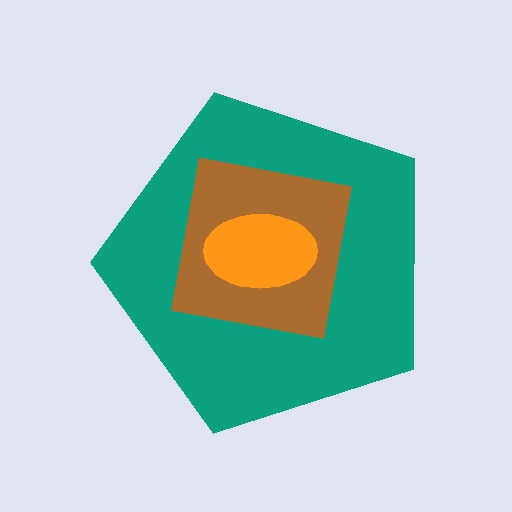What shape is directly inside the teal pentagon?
The brown square.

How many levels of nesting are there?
3.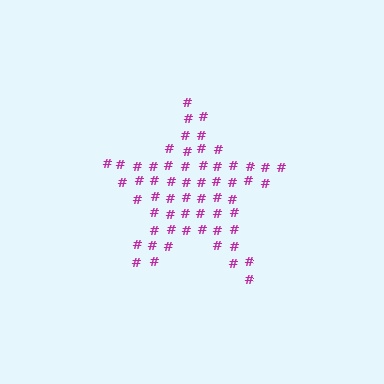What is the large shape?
The large shape is a star.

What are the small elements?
The small elements are hash symbols.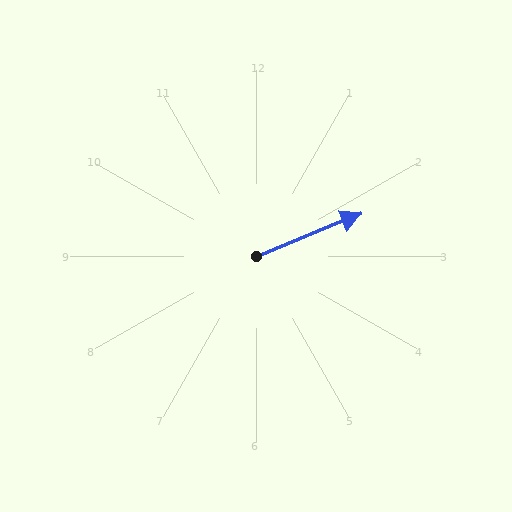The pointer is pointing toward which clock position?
Roughly 2 o'clock.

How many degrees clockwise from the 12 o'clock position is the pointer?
Approximately 68 degrees.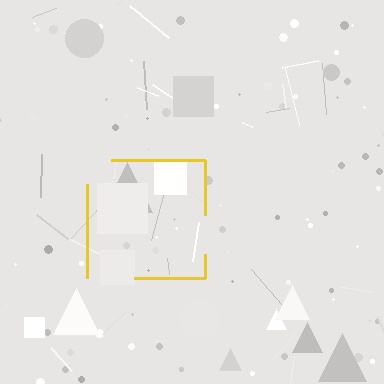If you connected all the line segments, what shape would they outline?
They would outline a square.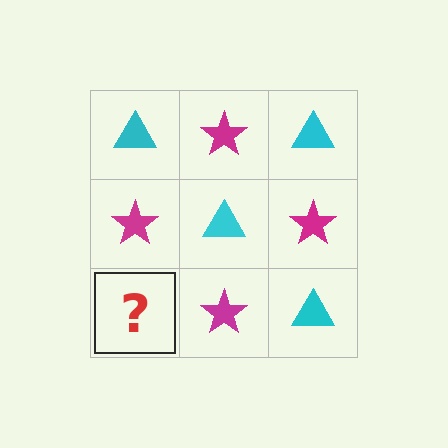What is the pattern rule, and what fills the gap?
The rule is that it alternates cyan triangle and magenta star in a checkerboard pattern. The gap should be filled with a cyan triangle.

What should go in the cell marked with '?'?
The missing cell should contain a cyan triangle.